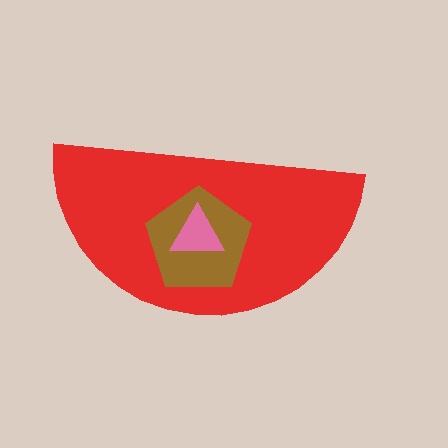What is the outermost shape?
The red semicircle.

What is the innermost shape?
The pink triangle.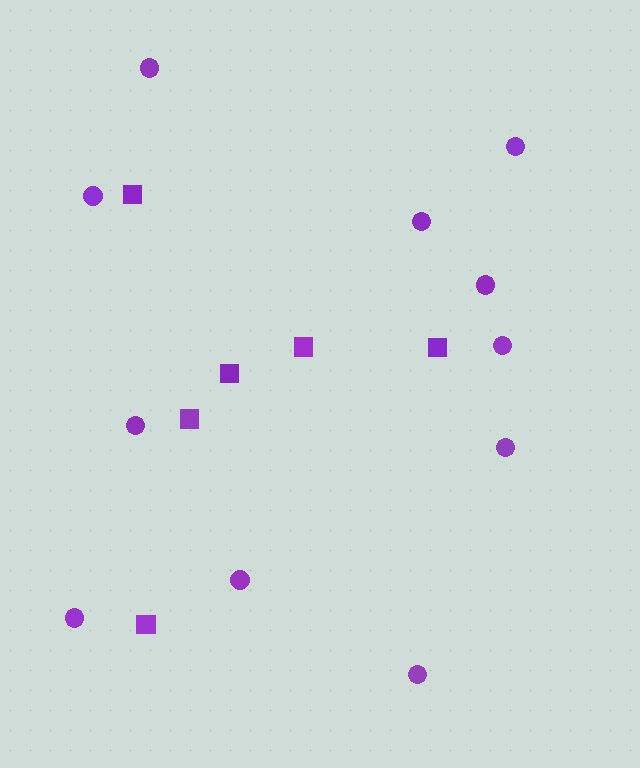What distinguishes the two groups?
There are 2 groups: one group of squares (6) and one group of circles (11).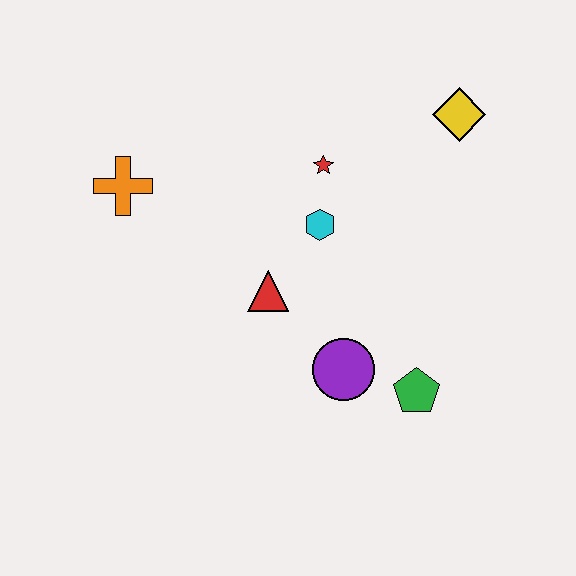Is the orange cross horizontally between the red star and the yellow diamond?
No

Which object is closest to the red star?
The cyan hexagon is closest to the red star.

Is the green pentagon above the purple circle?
No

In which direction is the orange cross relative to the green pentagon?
The orange cross is to the left of the green pentagon.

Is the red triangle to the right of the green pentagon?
No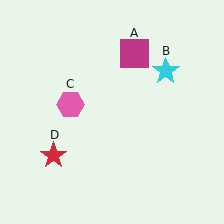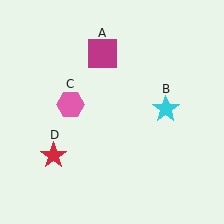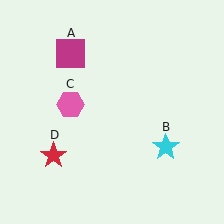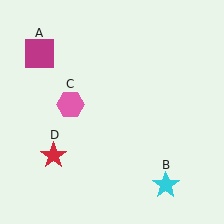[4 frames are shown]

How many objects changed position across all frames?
2 objects changed position: magenta square (object A), cyan star (object B).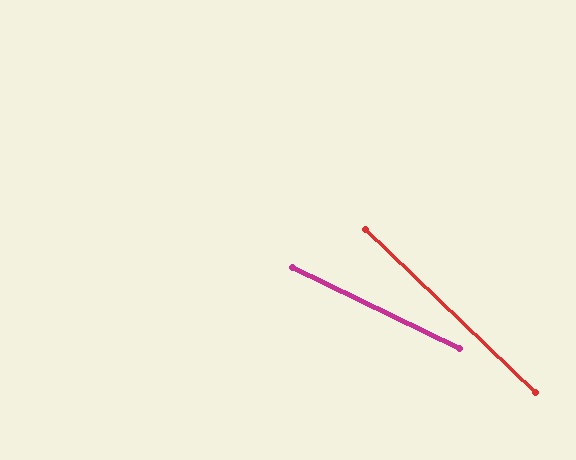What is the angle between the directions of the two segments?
Approximately 18 degrees.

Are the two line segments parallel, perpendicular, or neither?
Neither parallel nor perpendicular — they differ by about 18°.